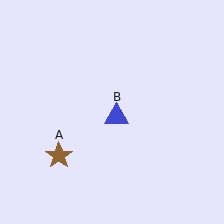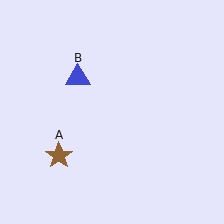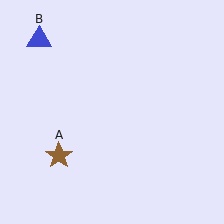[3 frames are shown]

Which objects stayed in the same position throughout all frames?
Brown star (object A) remained stationary.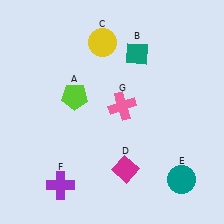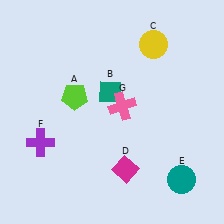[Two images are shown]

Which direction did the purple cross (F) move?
The purple cross (F) moved up.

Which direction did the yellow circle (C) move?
The yellow circle (C) moved right.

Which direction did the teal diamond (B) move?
The teal diamond (B) moved down.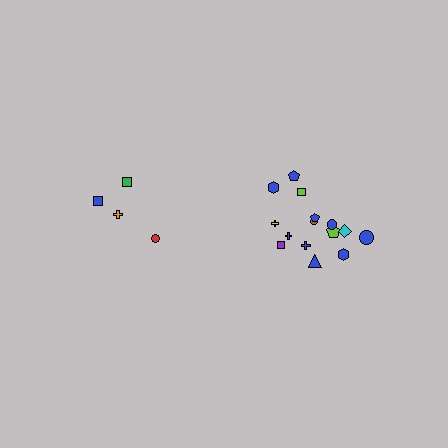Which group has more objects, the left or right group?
The right group.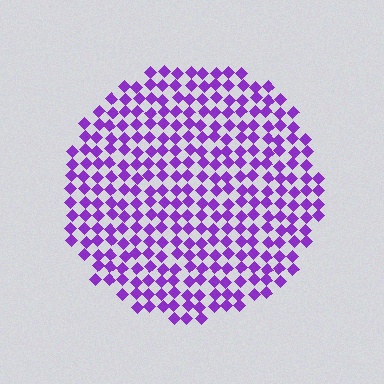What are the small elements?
The small elements are diamonds.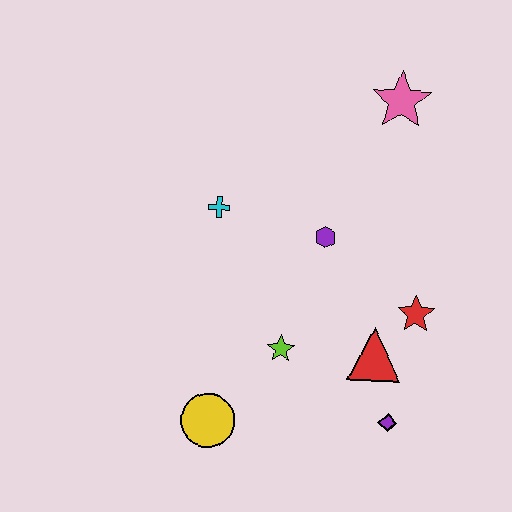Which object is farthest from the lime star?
The pink star is farthest from the lime star.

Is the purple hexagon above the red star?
Yes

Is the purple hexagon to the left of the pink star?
Yes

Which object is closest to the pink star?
The purple hexagon is closest to the pink star.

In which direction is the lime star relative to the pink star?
The lime star is below the pink star.